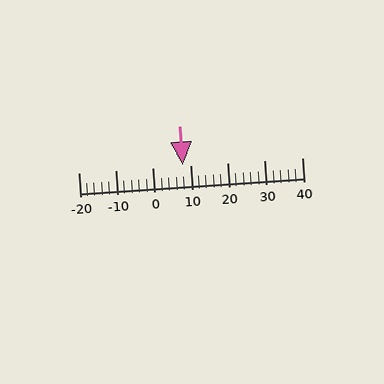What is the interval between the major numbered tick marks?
The major tick marks are spaced 10 units apart.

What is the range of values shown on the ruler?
The ruler shows values from -20 to 40.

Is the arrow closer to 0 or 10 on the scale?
The arrow is closer to 10.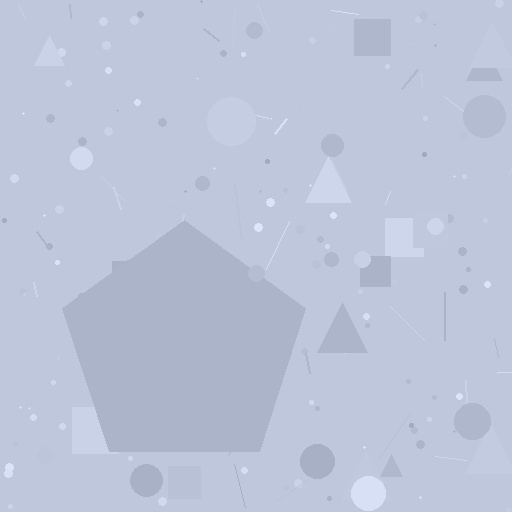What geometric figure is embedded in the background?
A pentagon is embedded in the background.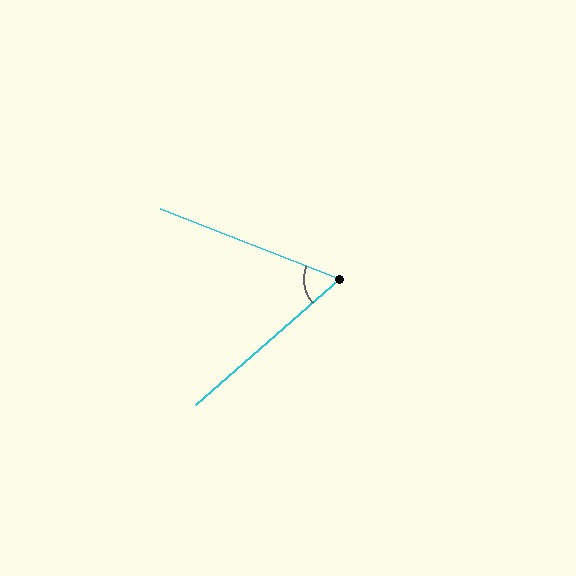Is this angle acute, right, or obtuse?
It is acute.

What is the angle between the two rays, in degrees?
Approximately 63 degrees.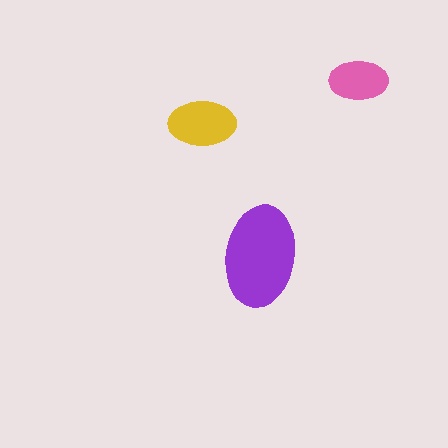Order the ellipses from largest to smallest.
the purple one, the yellow one, the pink one.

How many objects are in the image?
There are 3 objects in the image.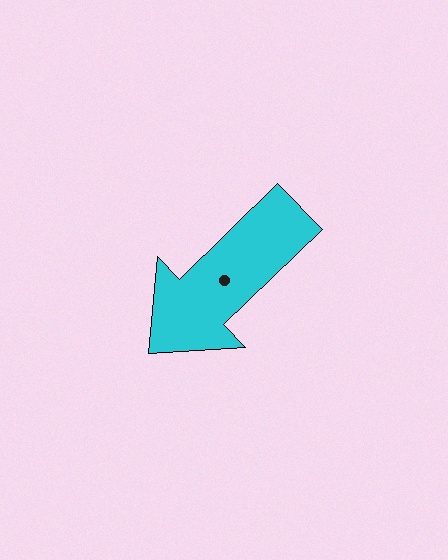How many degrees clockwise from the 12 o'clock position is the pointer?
Approximately 226 degrees.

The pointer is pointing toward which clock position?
Roughly 8 o'clock.